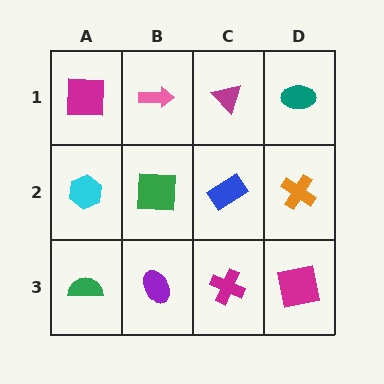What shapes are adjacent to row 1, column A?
A cyan hexagon (row 2, column A), a pink arrow (row 1, column B).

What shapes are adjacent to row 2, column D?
A teal ellipse (row 1, column D), a magenta square (row 3, column D), a blue rectangle (row 2, column C).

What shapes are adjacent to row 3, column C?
A blue rectangle (row 2, column C), a purple ellipse (row 3, column B), a magenta square (row 3, column D).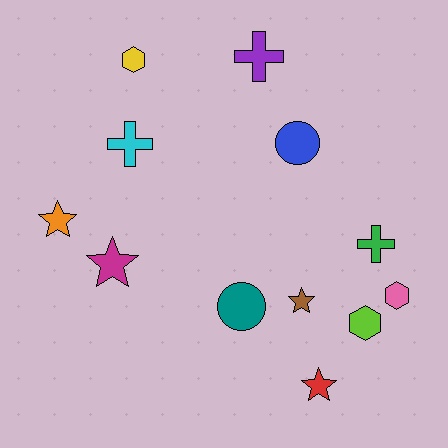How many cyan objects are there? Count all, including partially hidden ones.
There is 1 cyan object.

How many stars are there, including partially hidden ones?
There are 4 stars.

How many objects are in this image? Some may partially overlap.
There are 12 objects.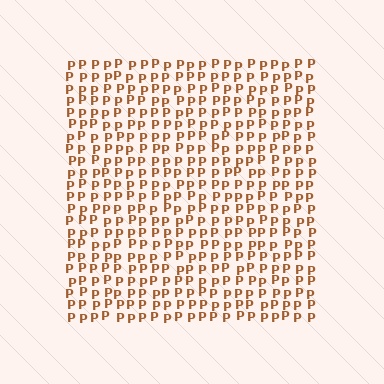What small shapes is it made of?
It is made of small letter P's.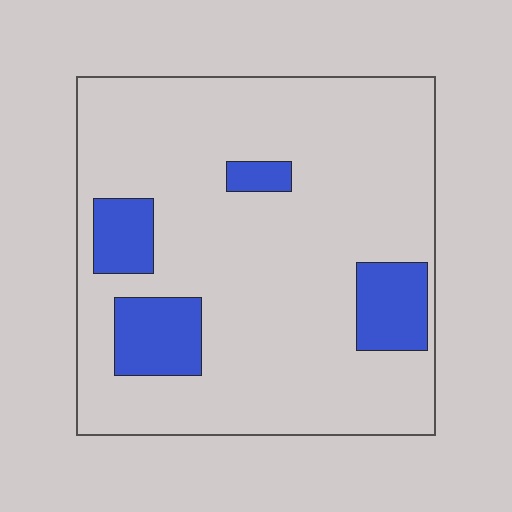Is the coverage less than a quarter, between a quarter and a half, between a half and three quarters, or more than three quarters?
Less than a quarter.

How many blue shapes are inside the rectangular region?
4.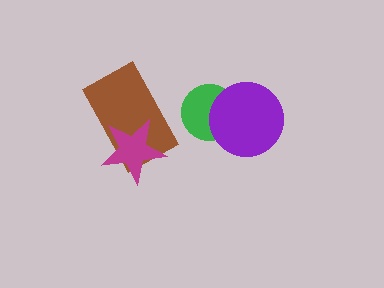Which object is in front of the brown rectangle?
The magenta star is in front of the brown rectangle.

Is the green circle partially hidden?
Yes, it is partially covered by another shape.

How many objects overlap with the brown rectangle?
1 object overlaps with the brown rectangle.